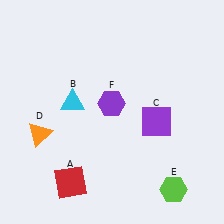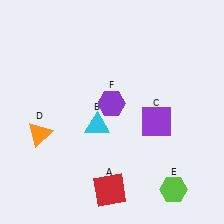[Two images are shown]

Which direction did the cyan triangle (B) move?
The cyan triangle (B) moved right.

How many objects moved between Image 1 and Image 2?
2 objects moved between the two images.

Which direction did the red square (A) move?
The red square (A) moved right.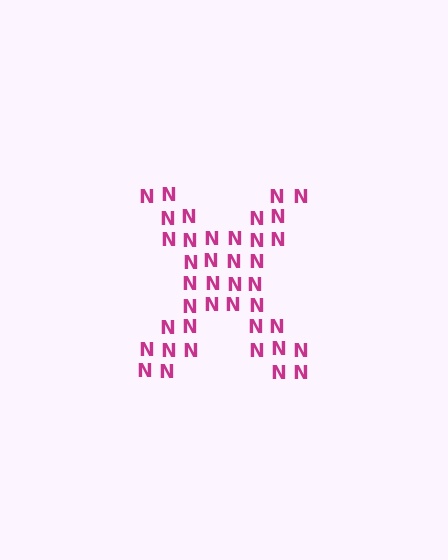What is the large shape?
The large shape is the letter X.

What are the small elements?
The small elements are letter N's.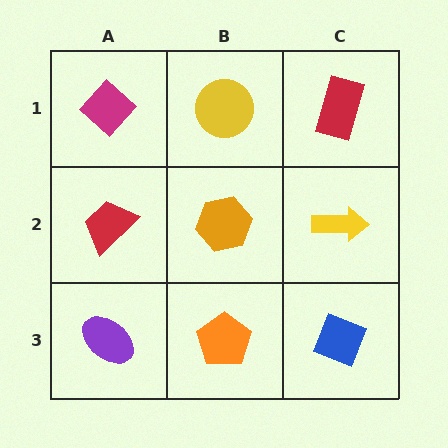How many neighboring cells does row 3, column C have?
2.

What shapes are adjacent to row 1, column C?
A yellow arrow (row 2, column C), a yellow circle (row 1, column B).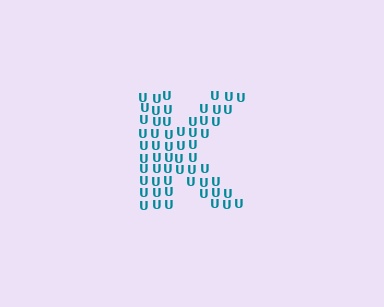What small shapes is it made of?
It is made of small letter U's.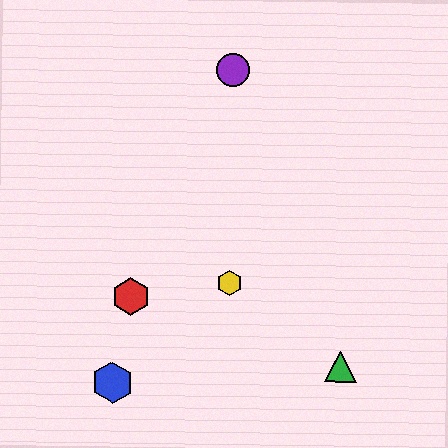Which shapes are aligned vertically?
The yellow hexagon, the purple circle are aligned vertically.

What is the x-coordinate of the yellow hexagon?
The yellow hexagon is at x≈230.